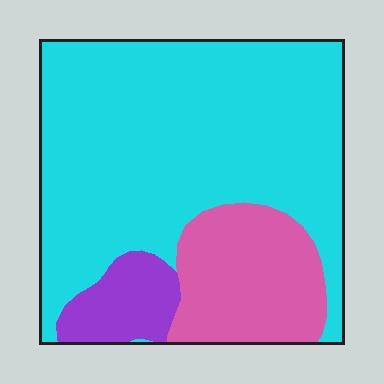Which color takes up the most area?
Cyan, at roughly 70%.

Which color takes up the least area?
Purple, at roughly 10%.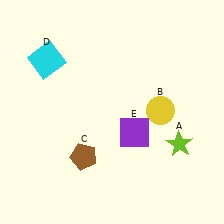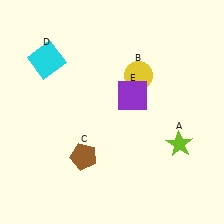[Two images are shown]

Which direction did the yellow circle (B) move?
The yellow circle (B) moved up.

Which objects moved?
The objects that moved are: the yellow circle (B), the purple square (E).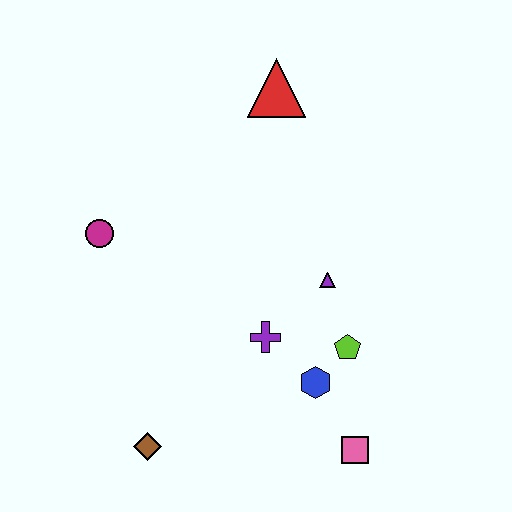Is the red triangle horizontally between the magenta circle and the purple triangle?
Yes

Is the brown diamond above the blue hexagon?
No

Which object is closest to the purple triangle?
The lime pentagon is closest to the purple triangle.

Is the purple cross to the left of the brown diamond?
No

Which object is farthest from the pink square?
The red triangle is farthest from the pink square.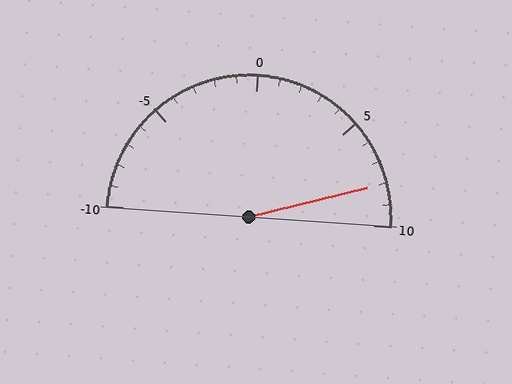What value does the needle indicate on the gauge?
The needle indicates approximately 8.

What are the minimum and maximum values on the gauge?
The gauge ranges from -10 to 10.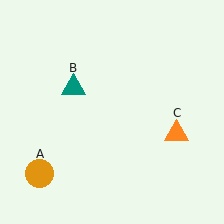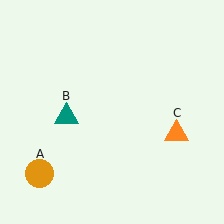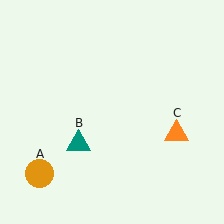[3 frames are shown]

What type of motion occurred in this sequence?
The teal triangle (object B) rotated counterclockwise around the center of the scene.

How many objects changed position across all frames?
1 object changed position: teal triangle (object B).